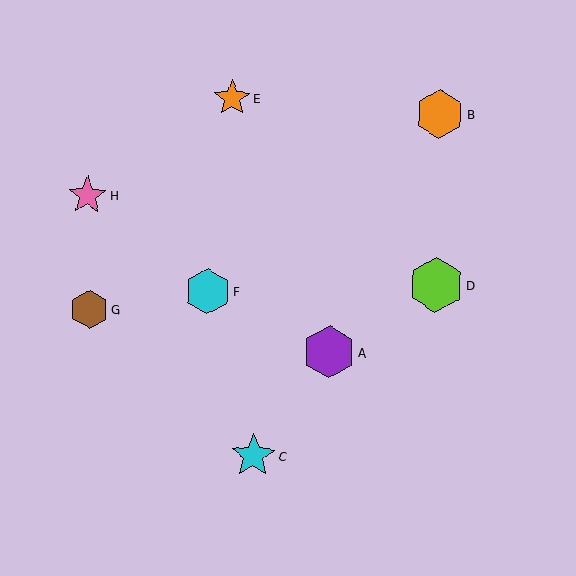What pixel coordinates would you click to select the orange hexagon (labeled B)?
Click at (440, 114) to select the orange hexagon B.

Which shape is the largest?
The lime hexagon (labeled D) is the largest.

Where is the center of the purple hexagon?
The center of the purple hexagon is at (329, 352).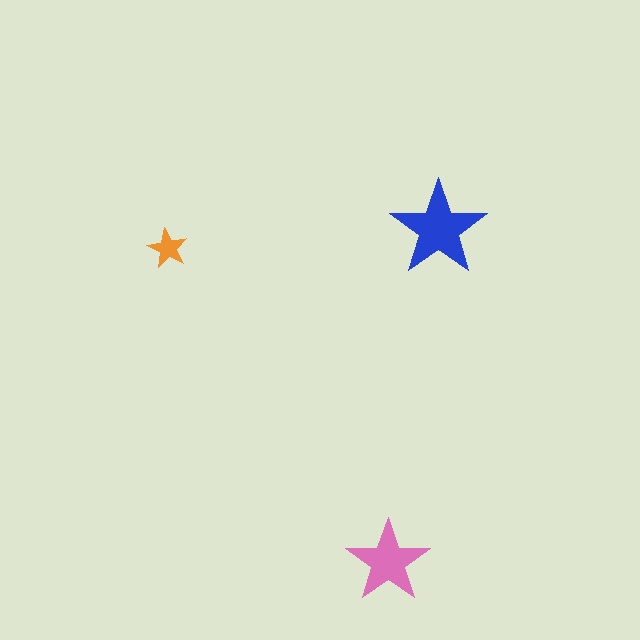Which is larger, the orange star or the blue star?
The blue one.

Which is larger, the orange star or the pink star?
The pink one.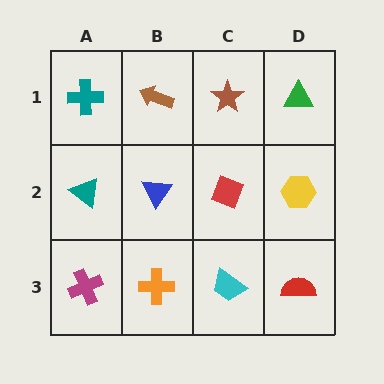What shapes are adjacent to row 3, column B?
A blue triangle (row 2, column B), a magenta cross (row 3, column A), a cyan trapezoid (row 3, column C).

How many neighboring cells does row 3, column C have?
3.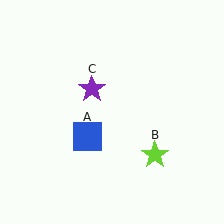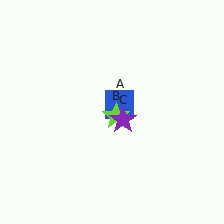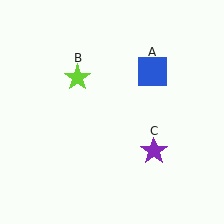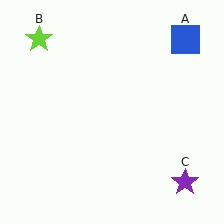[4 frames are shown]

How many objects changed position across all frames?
3 objects changed position: blue square (object A), lime star (object B), purple star (object C).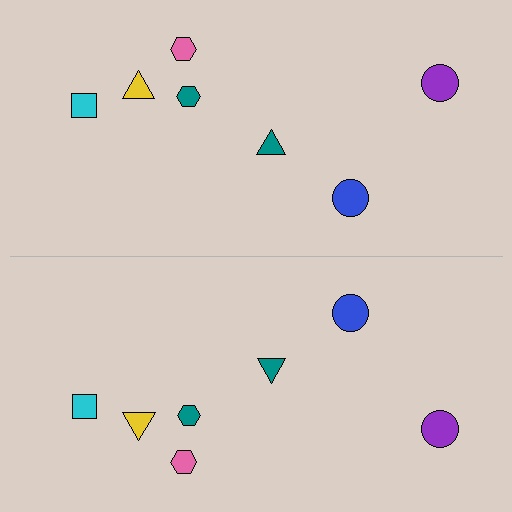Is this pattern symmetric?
Yes, this pattern has bilateral (reflection) symmetry.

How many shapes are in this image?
There are 14 shapes in this image.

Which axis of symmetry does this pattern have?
The pattern has a horizontal axis of symmetry running through the center of the image.